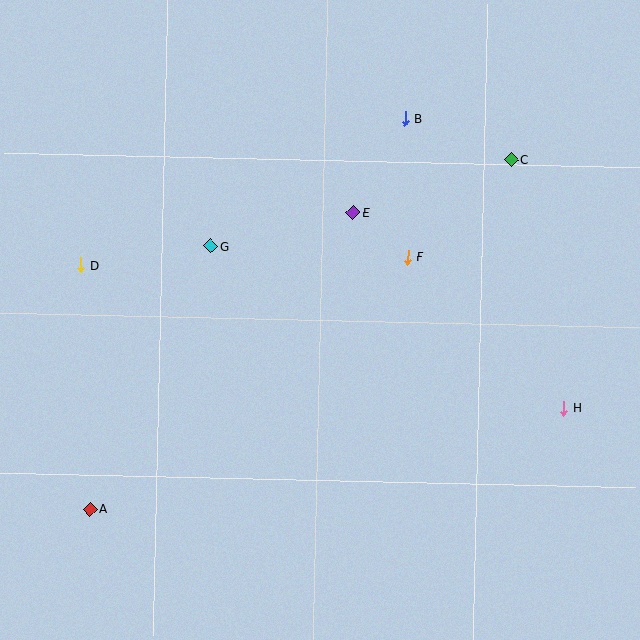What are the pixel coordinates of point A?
Point A is at (90, 509).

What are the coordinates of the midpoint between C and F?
The midpoint between C and F is at (459, 208).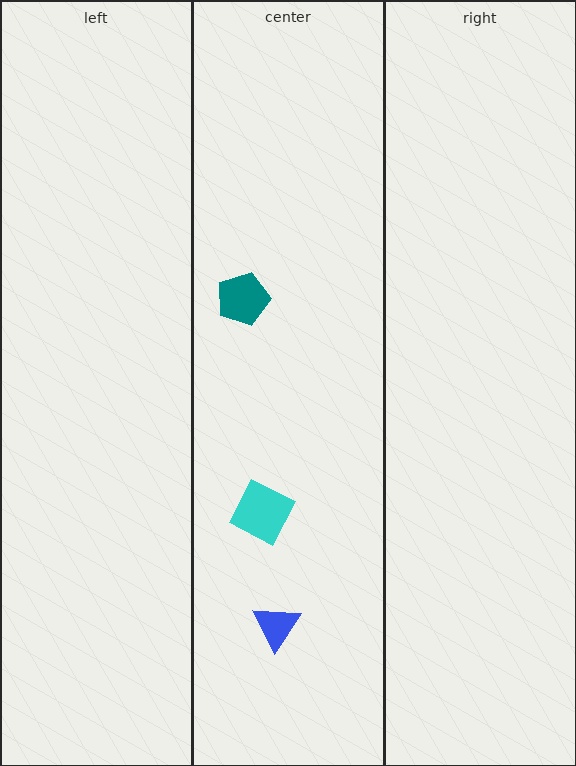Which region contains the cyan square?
The center region.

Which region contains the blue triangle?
The center region.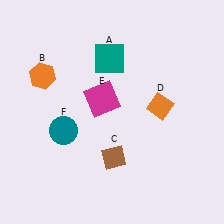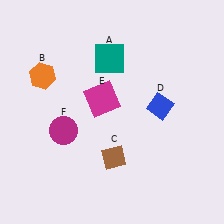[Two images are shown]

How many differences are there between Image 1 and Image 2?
There are 2 differences between the two images.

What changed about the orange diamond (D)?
In Image 1, D is orange. In Image 2, it changed to blue.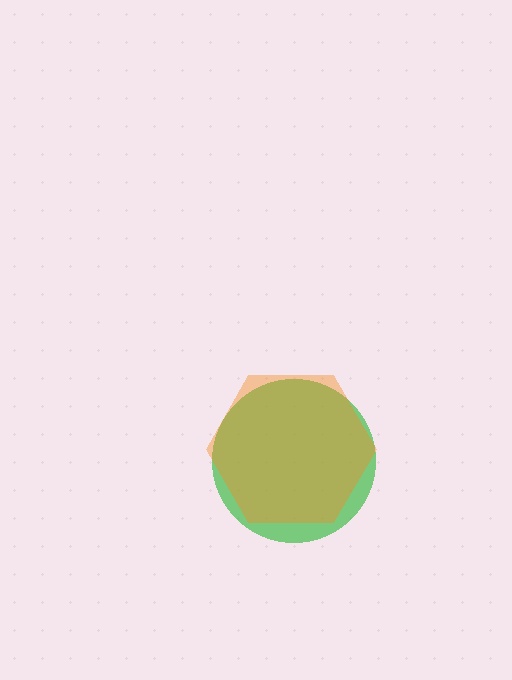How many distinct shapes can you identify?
There are 2 distinct shapes: a green circle, an orange hexagon.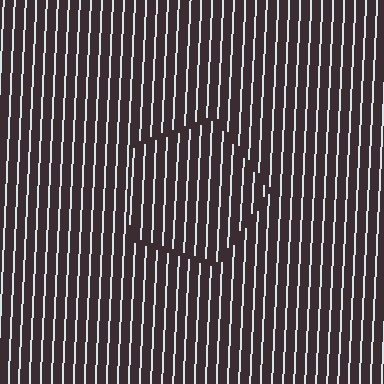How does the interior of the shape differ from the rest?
The interior of the shape contains the same grating, shifted by half a period — the contour is defined by the phase discontinuity where line-ends from the inner and outer gratings abut.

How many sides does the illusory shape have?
5 sides — the line-ends trace a pentagon.